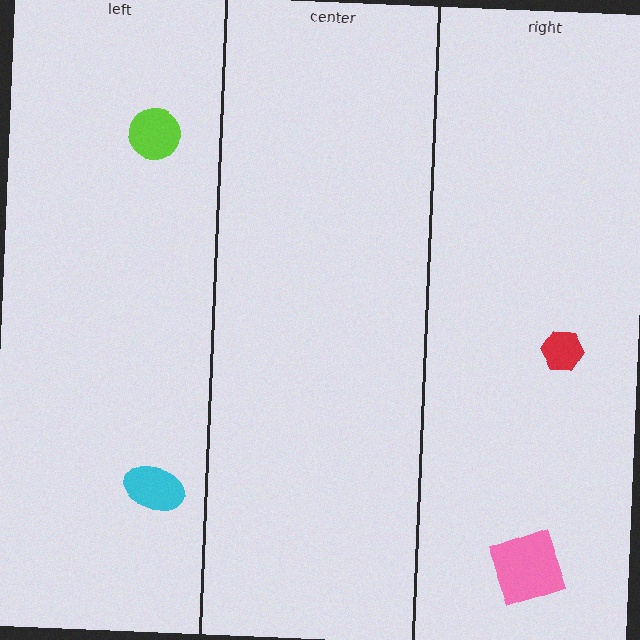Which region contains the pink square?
The right region.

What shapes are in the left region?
The lime circle, the cyan ellipse.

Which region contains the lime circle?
The left region.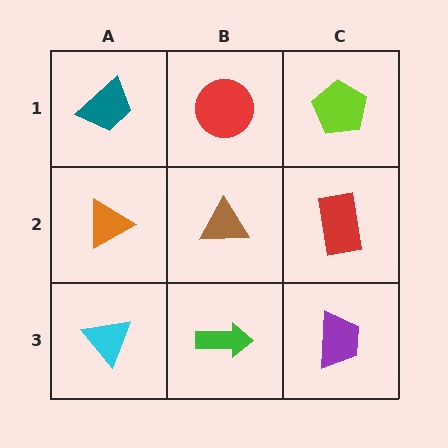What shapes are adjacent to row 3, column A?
An orange triangle (row 2, column A), a green arrow (row 3, column B).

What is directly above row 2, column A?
A teal trapezoid.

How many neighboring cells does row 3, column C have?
2.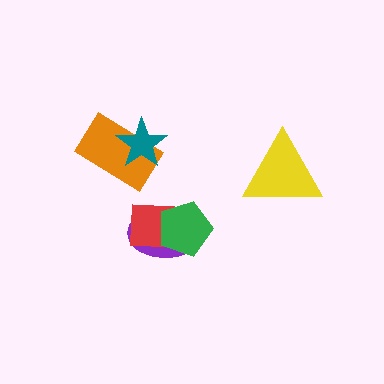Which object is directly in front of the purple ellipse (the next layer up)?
The red square is directly in front of the purple ellipse.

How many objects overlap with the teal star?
1 object overlaps with the teal star.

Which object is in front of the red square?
The green pentagon is in front of the red square.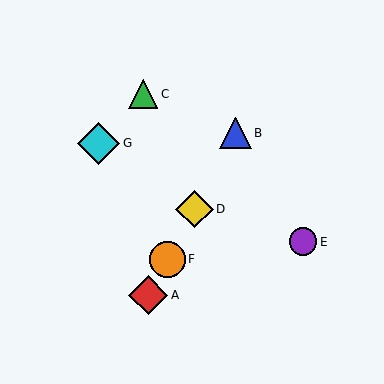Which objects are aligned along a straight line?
Objects A, B, D, F are aligned along a straight line.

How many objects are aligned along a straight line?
4 objects (A, B, D, F) are aligned along a straight line.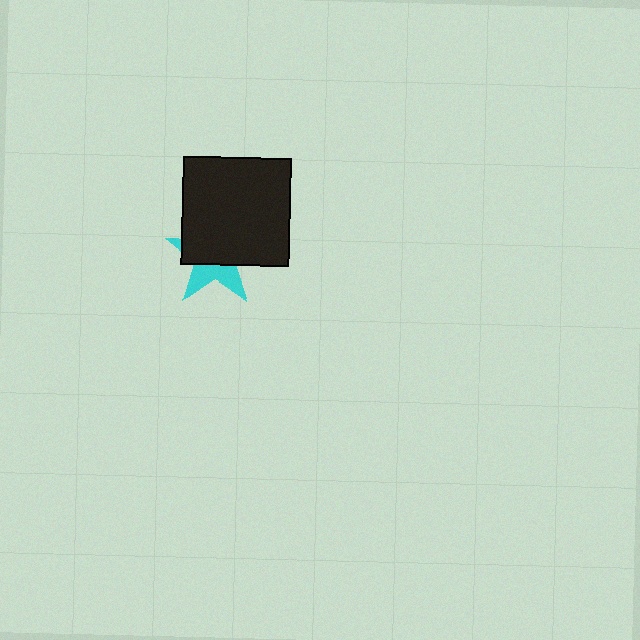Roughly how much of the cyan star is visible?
A small part of it is visible (roughly 38%).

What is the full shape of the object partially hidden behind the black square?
The partially hidden object is a cyan star.